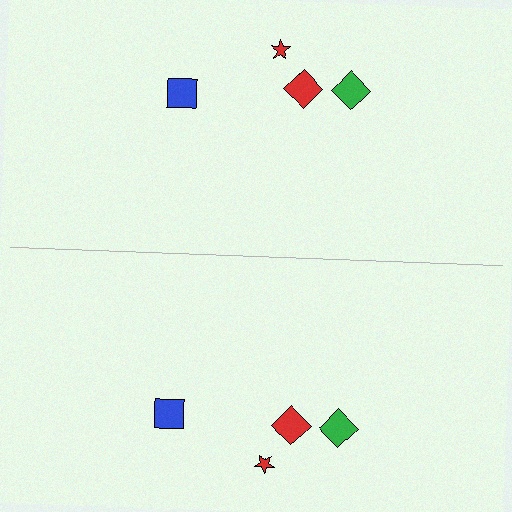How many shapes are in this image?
There are 8 shapes in this image.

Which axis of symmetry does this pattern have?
The pattern has a horizontal axis of symmetry running through the center of the image.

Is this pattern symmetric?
Yes, this pattern has bilateral (reflection) symmetry.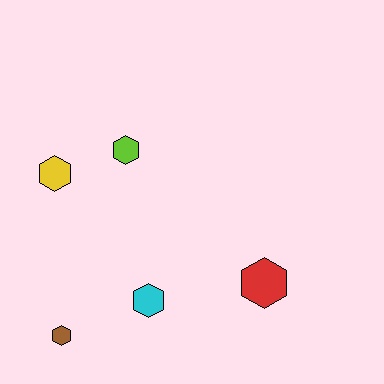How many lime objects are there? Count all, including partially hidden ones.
There is 1 lime object.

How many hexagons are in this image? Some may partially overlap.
There are 5 hexagons.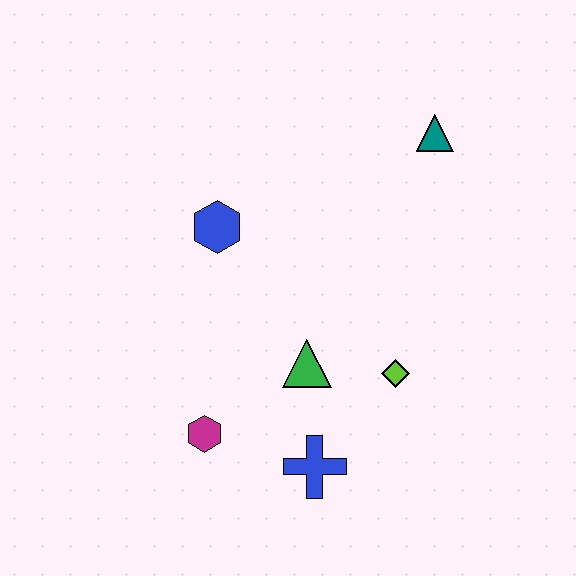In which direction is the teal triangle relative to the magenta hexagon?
The teal triangle is above the magenta hexagon.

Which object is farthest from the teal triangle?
The magenta hexagon is farthest from the teal triangle.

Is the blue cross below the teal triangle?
Yes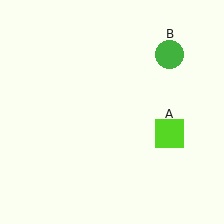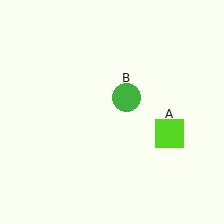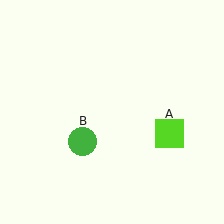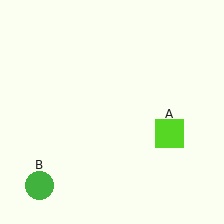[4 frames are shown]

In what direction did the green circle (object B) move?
The green circle (object B) moved down and to the left.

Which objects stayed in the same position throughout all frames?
Lime square (object A) remained stationary.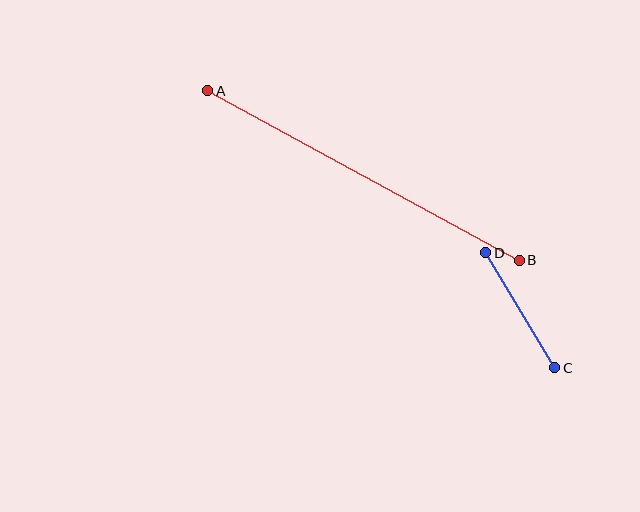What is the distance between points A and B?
The distance is approximately 355 pixels.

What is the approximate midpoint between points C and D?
The midpoint is at approximately (520, 310) pixels.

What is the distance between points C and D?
The distance is approximately 134 pixels.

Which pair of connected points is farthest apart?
Points A and B are farthest apart.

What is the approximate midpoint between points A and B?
The midpoint is at approximately (363, 175) pixels.